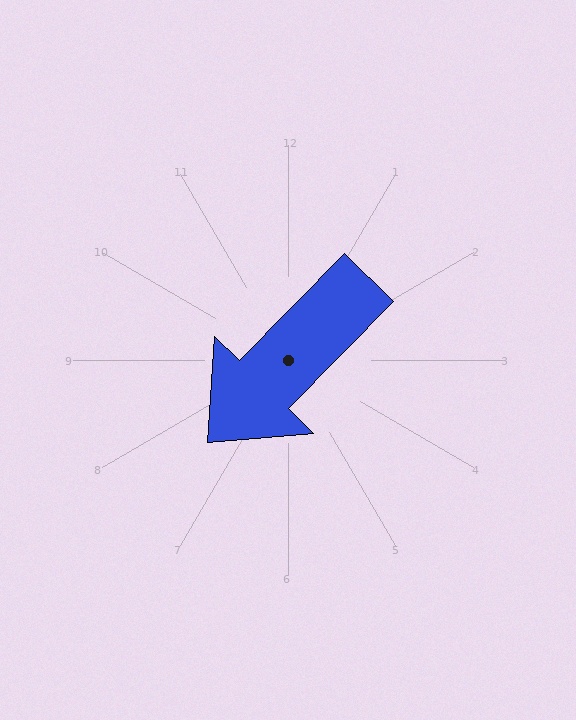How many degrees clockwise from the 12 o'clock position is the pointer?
Approximately 224 degrees.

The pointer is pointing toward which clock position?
Roughly 7 o'clock.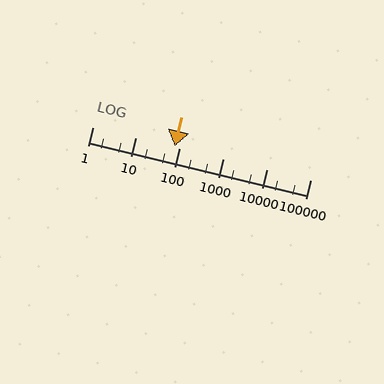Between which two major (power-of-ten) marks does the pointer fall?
The pointer is between 10 and 100.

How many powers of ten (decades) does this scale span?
The scale spans 5 decades, from 1 to 100000.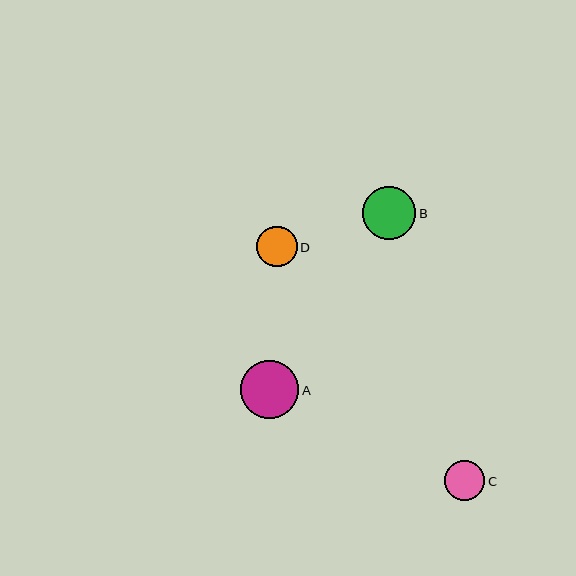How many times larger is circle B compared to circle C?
Circle B is approximately 1.3 times the size of circle C.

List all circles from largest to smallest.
From largest to smallest: A, B, D, C.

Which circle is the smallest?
Circle C is the smallest with a size of approximately 40 pixels.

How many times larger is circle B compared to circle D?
Circle B is approximately 1.3 times the size of circle D.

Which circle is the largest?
Circle A is the largest with a size of approximately 58 pixels.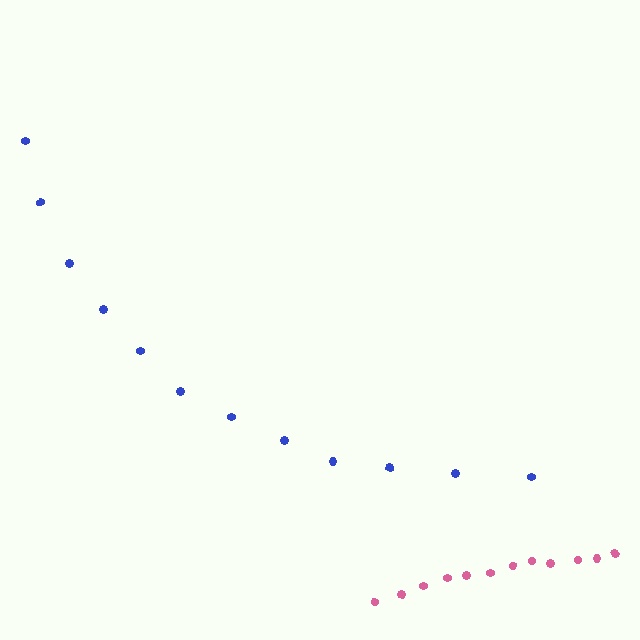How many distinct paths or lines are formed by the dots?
There are 2 distinct paths.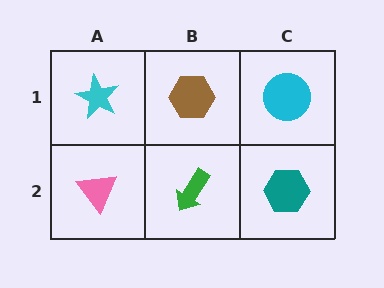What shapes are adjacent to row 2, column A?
A cyan star (row 1, column A), a green arrow (row 2, column B).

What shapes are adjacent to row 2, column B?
A brown hexagon (row 1, column B), a pink triangle (row 2, column A), a teal hexagon (row 2, column C).